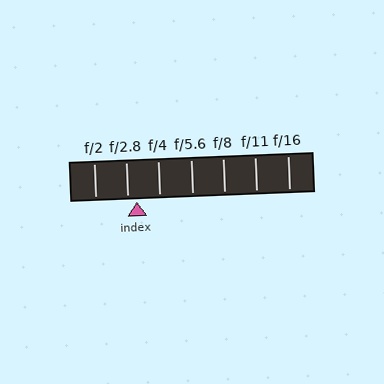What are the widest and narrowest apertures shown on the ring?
The widest aperture shown is f/2 and the narrowest is f/16.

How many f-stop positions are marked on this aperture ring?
There are 7 f-stop positions marked.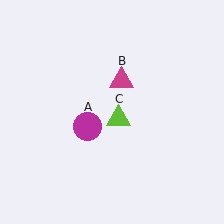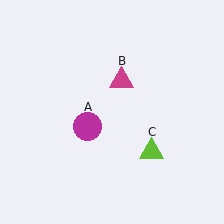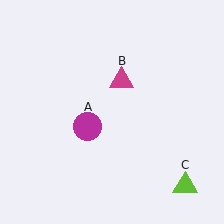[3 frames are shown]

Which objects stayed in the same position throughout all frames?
Magenta circle (object A) and magenta triangle (object B) remained stationary.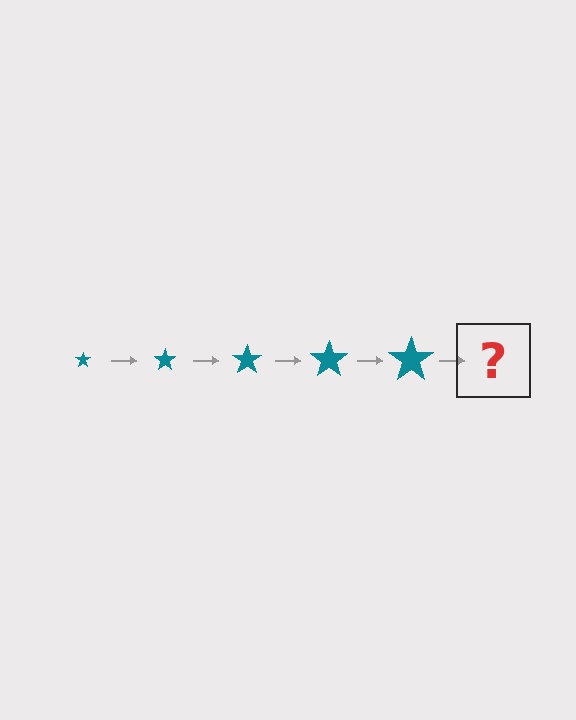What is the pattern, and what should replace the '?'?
The pattern is that the star gets progressively larger each step. The '?' should be a teal star, larger than the previous one.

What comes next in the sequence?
The next element should be a teal star, larger than the previous one.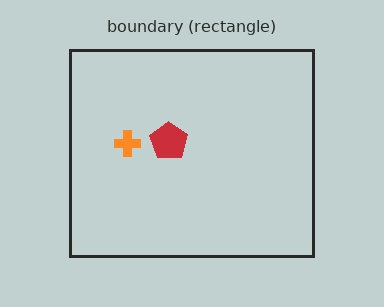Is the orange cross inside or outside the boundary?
Inside.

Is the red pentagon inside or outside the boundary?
Inside.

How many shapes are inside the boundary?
2 inside, 0 outside.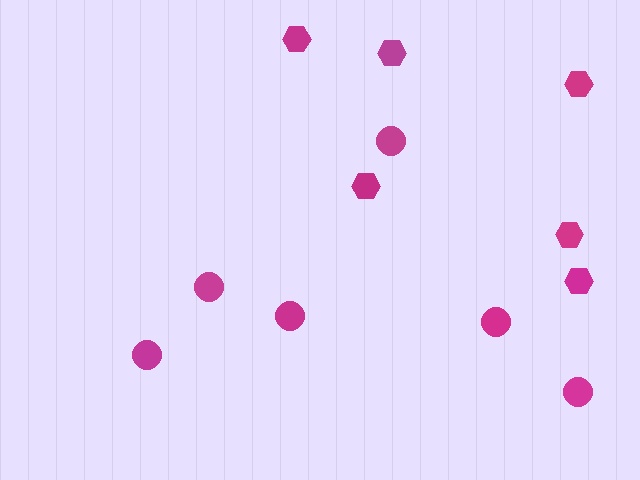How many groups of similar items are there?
There are 2 groups: one group of circles (6) and one group of hexagons (6).